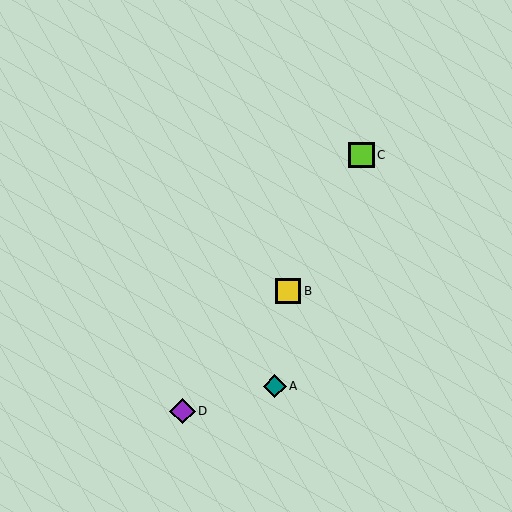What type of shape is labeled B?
Shape B is a yellow square.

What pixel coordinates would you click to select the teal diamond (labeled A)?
Click at (275, 386) to select the teal diamond A.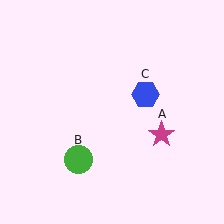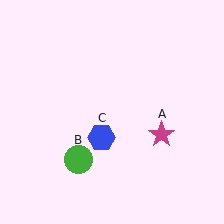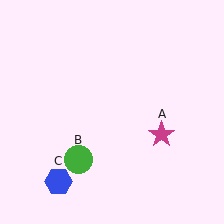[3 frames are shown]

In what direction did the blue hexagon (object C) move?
The blue hexagon (object C) moved down and to the left.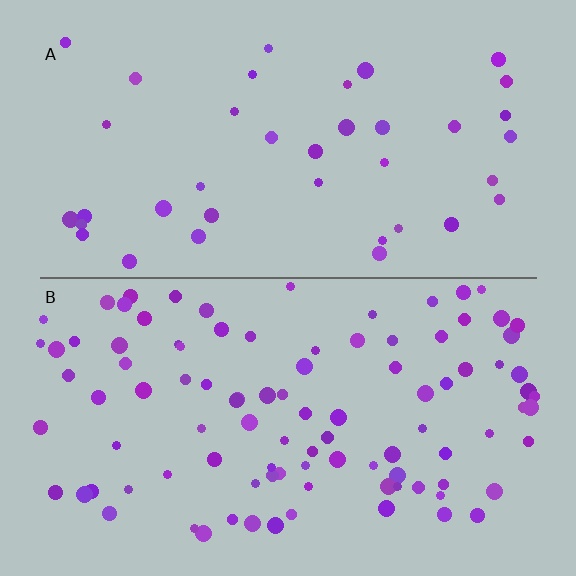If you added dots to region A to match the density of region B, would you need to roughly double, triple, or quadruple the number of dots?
Approximately triple.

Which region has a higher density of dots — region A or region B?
B (the bottom).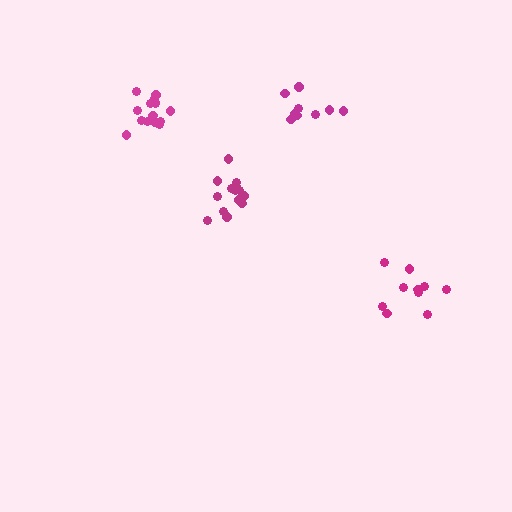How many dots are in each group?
Group 1: 15 dots, Group 2: 14 dots, Group 3: 9 dots, Group 4: 10 dots (48 total).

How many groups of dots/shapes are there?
There are 4 groups.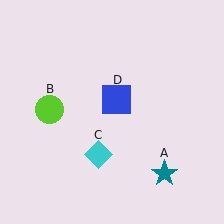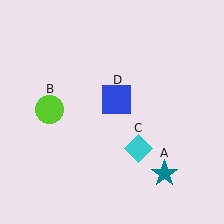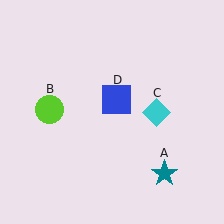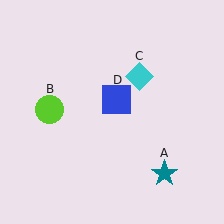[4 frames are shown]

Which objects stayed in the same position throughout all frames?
Teal star (object A) and lime circle (object B) and blue square (object D) remained stationary.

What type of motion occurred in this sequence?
The cyan diamond (object C) rotated counterclockwise around the center of the scene.